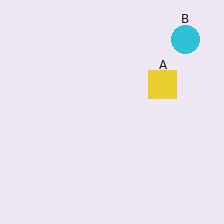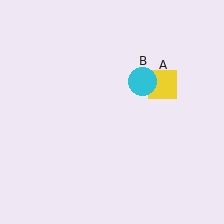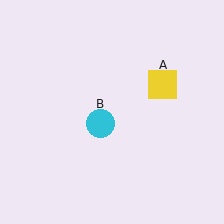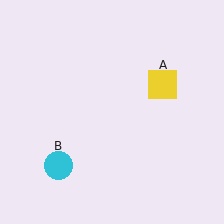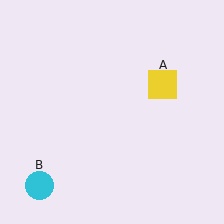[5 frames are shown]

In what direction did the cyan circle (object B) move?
The cyan circle (object B) moved down and to the left.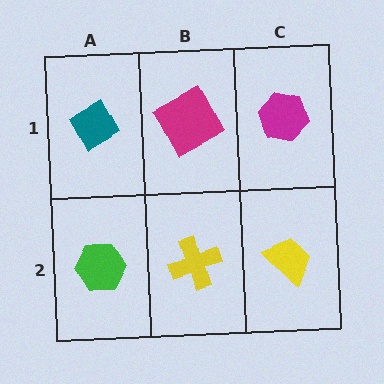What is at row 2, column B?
A yellow cross.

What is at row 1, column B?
A magenta square.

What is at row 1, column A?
A teal diamond.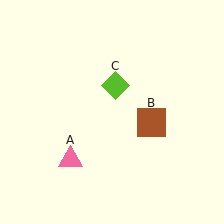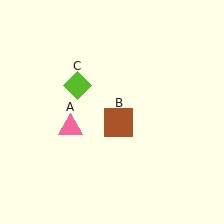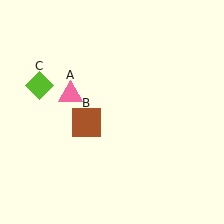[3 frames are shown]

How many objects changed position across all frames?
3 objects changed position: pink triangle (object A), brown square (object B), lime diamond (object C).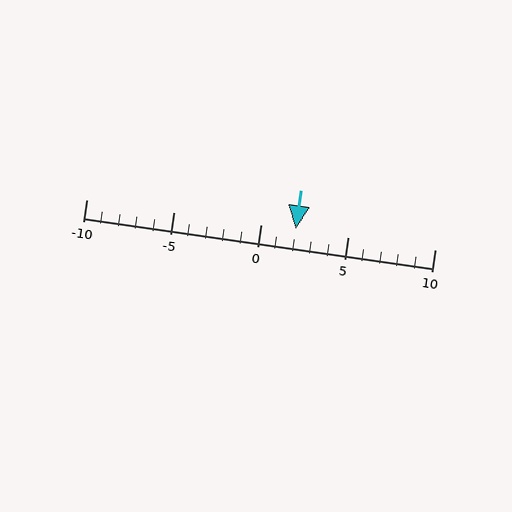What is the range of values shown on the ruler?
The ruler shows values from -10 to 10.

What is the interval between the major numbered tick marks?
The major tick marks are spaced 5 units apart.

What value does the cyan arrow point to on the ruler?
The cyan arrow points to approximately 2.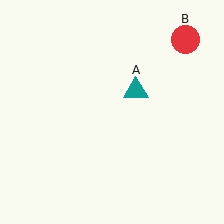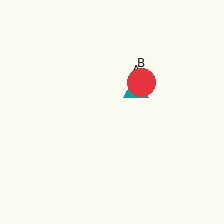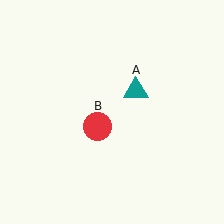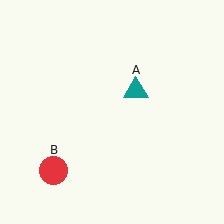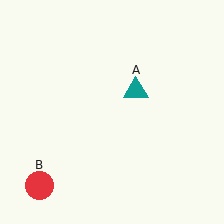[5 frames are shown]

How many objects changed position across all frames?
1 object changed position: red circle (object B).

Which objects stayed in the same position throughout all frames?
Teal triangle (object A) remained stationary.